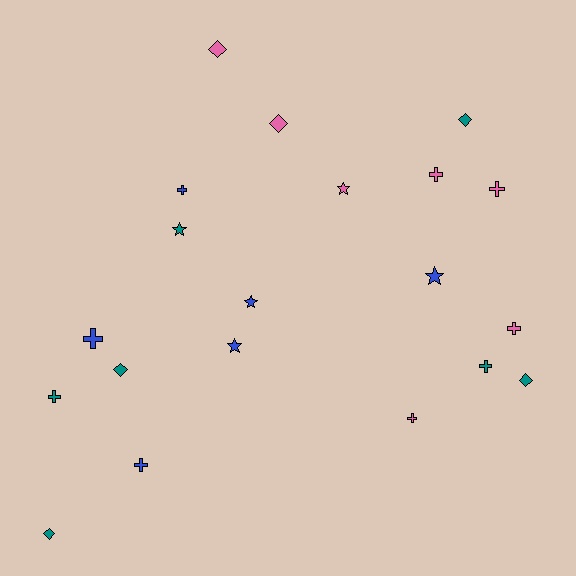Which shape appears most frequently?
Cross, with 9 objects.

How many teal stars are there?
There is 1 teal star.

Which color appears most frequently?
Pink, with 7 objects.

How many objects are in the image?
There are 20 objects.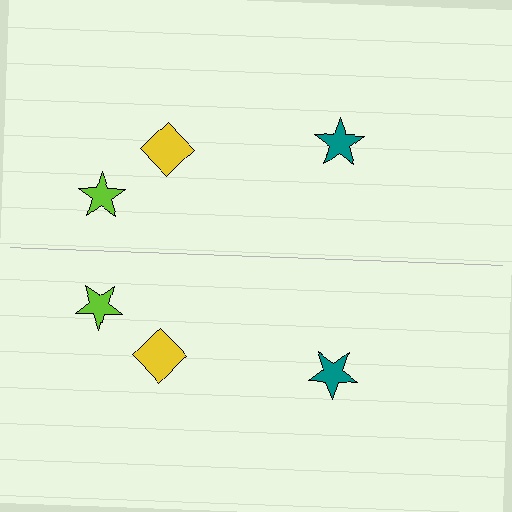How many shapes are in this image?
There are 6 shapes in this image.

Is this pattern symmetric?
Yes, this pattern has bilateral (reflection) symmetry.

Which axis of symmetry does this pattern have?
The pattern has a horizontal axis of symmetry running through the center of the image.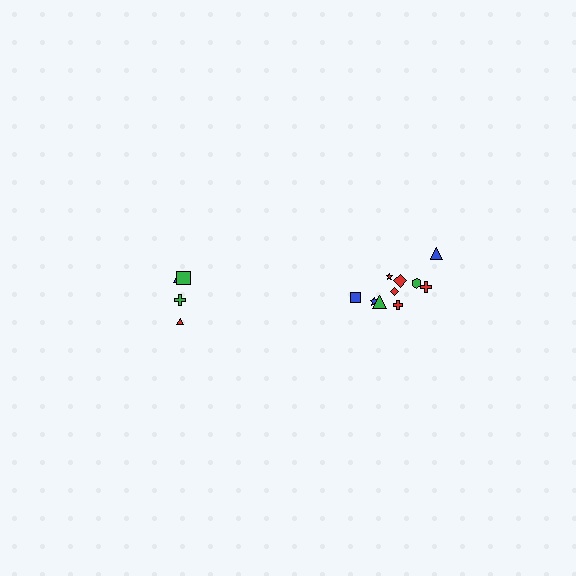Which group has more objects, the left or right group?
The right group.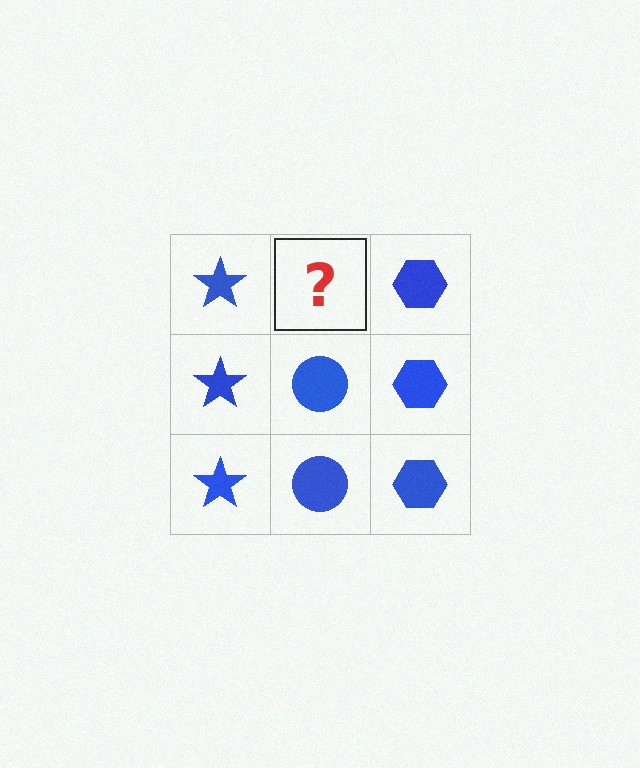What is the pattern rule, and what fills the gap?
The rule is that each column has a consistent shape. The gap should be filled with a blue circle.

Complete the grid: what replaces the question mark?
The question mark should be replaced with a blue circle.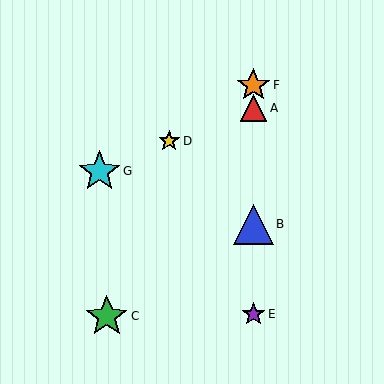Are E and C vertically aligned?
No, E is at x≈253 and C is at x≈107.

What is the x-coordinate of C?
Object C is at x≈107.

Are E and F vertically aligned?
Yes, both are at x≈253.